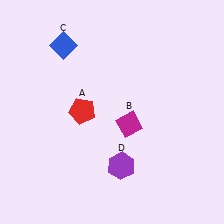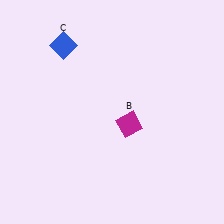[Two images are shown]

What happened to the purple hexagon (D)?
The purple hexagon (D) was removed in Image 2. It was in the bottom-right area of Image 1.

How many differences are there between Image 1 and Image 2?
There are 2 differences between the two images.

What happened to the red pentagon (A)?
The red pentagon (A) was removed in Image 2. It was in the top-left area of Image 1.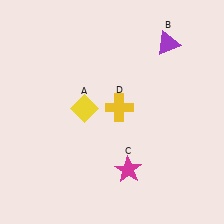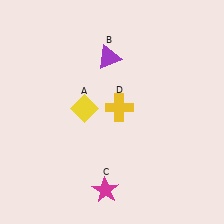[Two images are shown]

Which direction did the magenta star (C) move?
The magenta star (C) moved left.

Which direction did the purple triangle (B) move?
The purple triangle (B) moved left.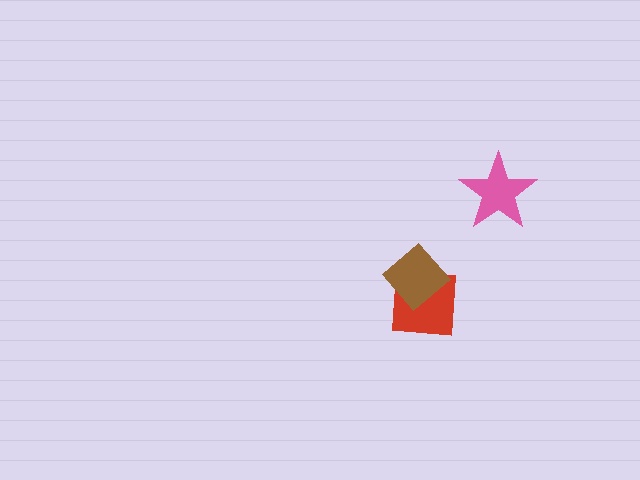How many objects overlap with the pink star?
0 objects overlap with the pink star.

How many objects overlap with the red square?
1 object overlaps with the red square.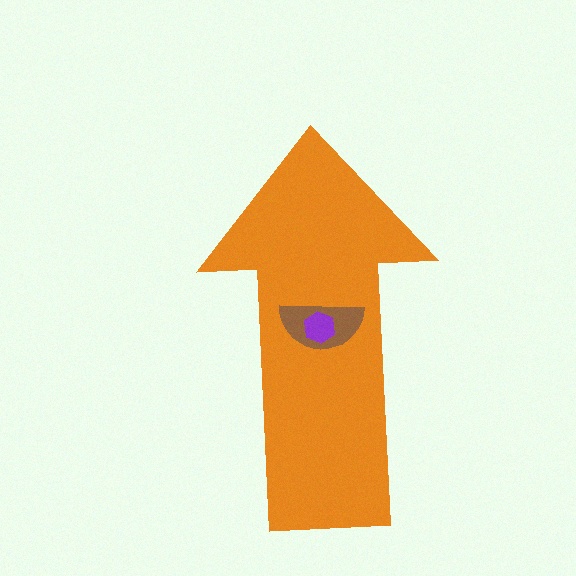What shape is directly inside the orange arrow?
The brown semicircle.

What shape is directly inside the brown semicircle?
The purple hexagon.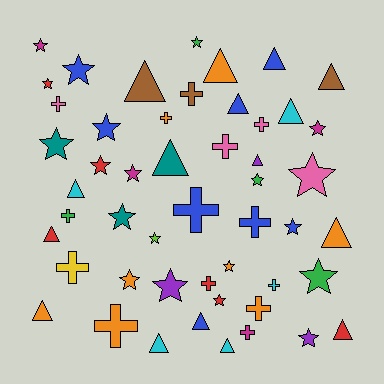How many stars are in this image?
There are 20 stars.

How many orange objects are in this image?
There are 8 orange objects.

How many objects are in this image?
There are 50 objects.